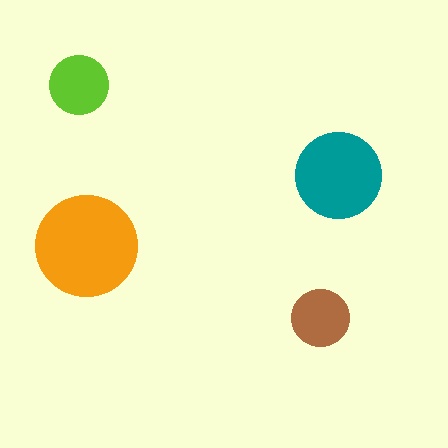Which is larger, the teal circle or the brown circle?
The teal one.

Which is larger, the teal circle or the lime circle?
The teal one.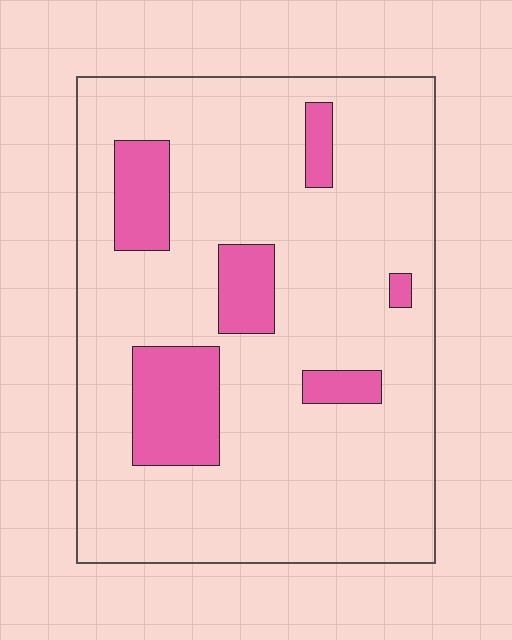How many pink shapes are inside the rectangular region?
6.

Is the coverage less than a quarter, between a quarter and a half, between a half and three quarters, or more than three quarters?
Less than a quarter.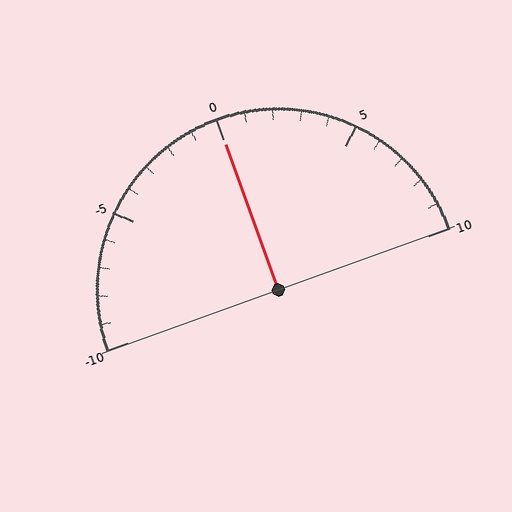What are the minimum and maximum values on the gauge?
The gauge ranges from -10 to 10.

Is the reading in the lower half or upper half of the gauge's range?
The reading is in the upper half of the range (-10 to 10).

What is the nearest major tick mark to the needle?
The nearest major tick mark is 0.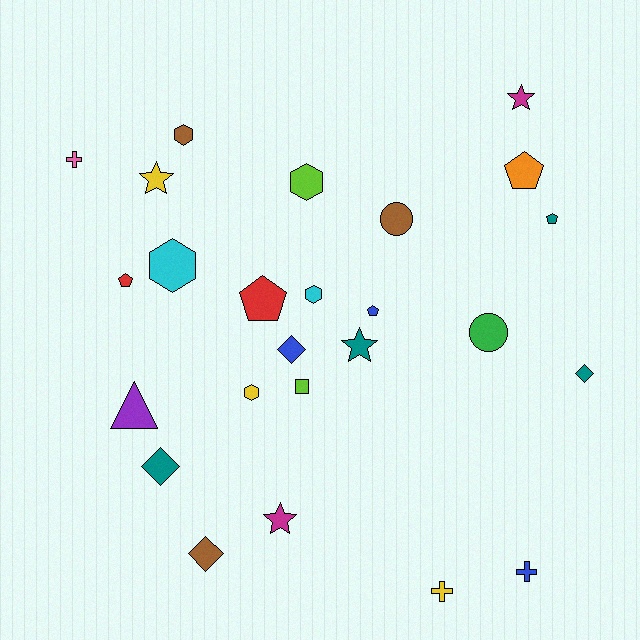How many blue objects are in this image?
There are 3 blue objects.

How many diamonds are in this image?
There are 4 diamonds.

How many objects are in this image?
There are 25 objects.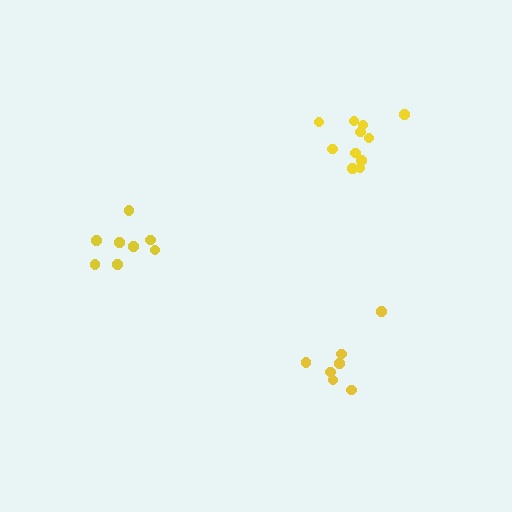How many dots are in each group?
Group 1: 11 dots, Group 2: 8 dots, Group 3: 7 dots (26 total).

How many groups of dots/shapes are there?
There are 3 groups.